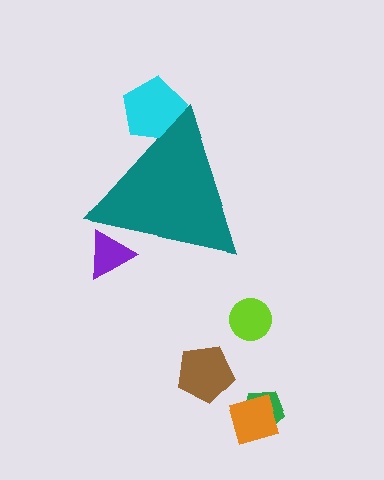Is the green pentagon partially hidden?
No, the green pentagon is fully visible.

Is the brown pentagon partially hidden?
No, the brown pentagon is fully visible.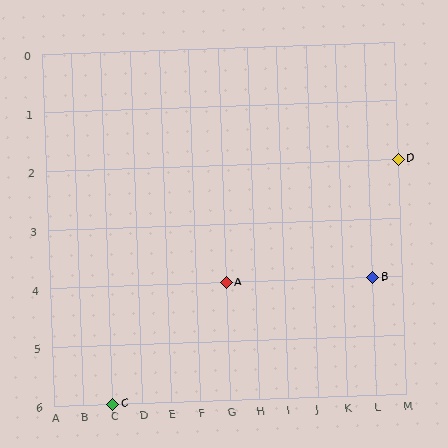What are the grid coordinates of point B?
Point B is at grid coordinates (L, 4).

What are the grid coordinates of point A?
Point A is at grid coordinates (G, 4).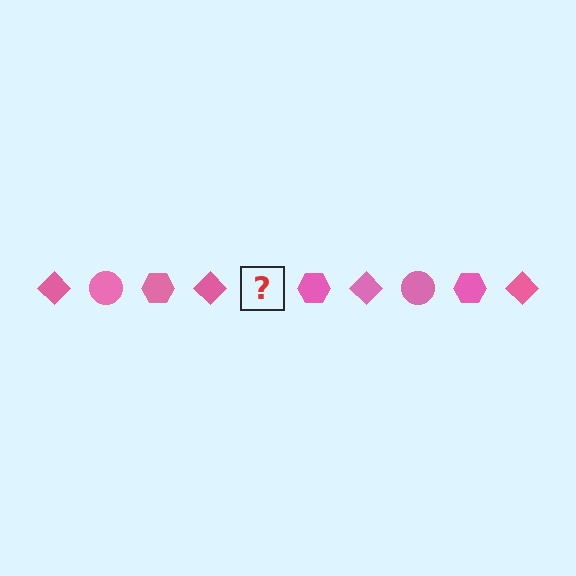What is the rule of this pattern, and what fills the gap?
The rule is that the pattern cycles through diamond, circle, hexagon shapes in pink. The gap should be filled with a pink circle.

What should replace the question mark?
The question mark should be replaced with a pink circle.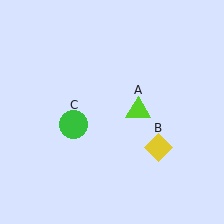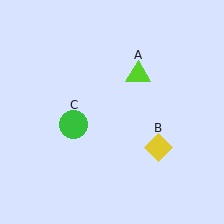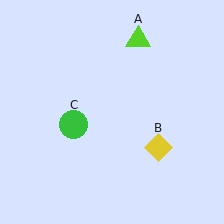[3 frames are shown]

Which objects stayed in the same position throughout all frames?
Yellow diamond (object B) and green circle (object C) remained stationary.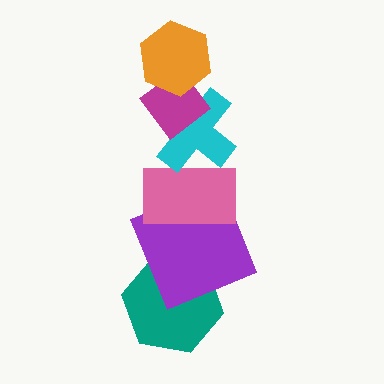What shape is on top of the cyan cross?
The magenta diamond is on top of the cyan cross.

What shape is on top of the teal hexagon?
The purple square is on top of the teal hexagon.